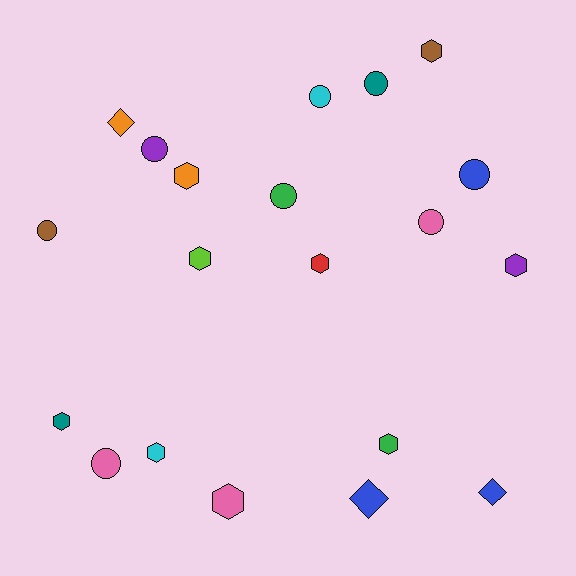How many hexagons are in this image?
There are 9 hexagons.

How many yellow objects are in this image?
There are no yellow objects.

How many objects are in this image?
There are 20 objects.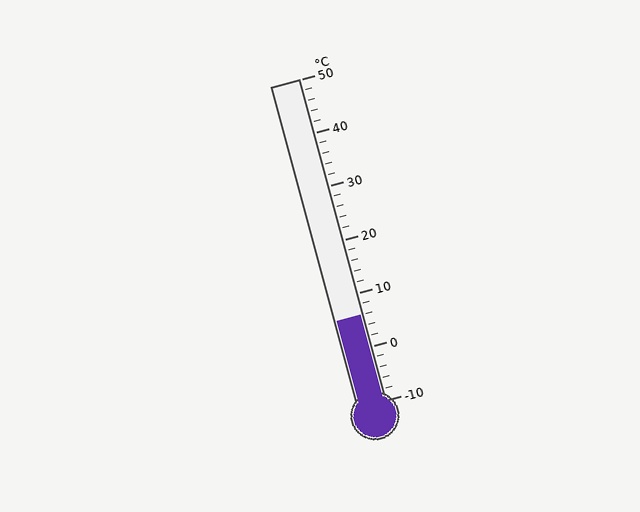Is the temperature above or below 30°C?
The temperature is below 30°C.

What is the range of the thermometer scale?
The thermometer scale ranges from -10°C to 50°C.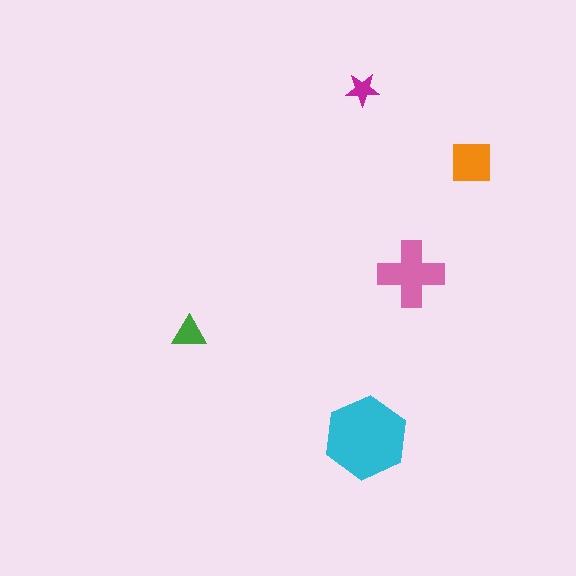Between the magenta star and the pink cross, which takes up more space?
The pink cross.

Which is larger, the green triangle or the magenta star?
The green triangle.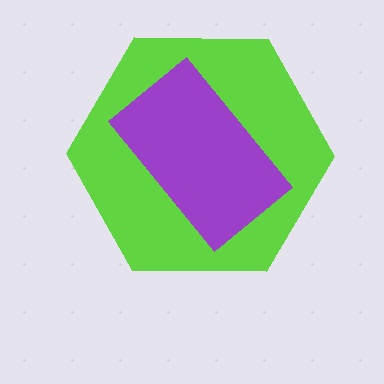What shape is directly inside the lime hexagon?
The purple rectangle.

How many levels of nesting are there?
2.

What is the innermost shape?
The purple rectangle.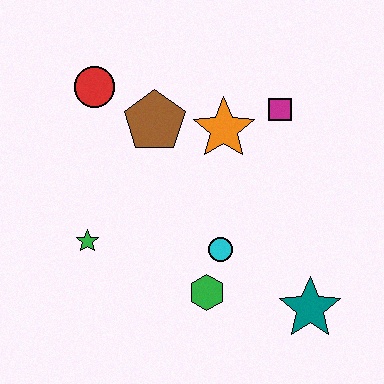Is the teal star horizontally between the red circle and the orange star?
No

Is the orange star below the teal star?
No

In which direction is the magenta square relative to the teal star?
The magenta square is above the teal star.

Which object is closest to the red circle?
The brown pentagon is closest to the red circle.